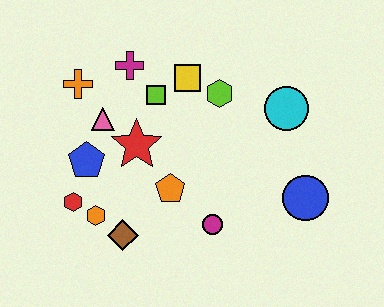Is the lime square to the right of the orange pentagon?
No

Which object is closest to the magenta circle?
The orange pentagon is closest to the magenta circle.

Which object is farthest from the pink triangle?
The blue circle is farthest from the pink triangle.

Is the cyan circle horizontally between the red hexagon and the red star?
No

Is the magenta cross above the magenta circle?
Yes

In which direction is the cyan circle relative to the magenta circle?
The cyan circle is above the magenta circle.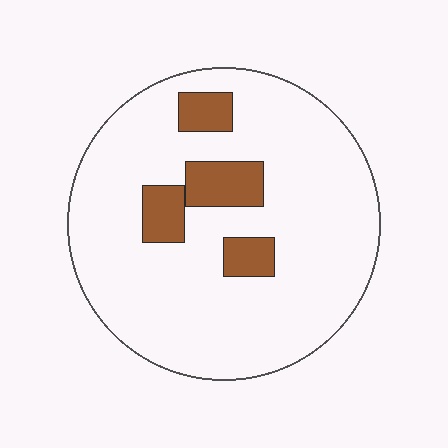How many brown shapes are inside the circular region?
4.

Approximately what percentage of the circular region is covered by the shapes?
Approximately 15%.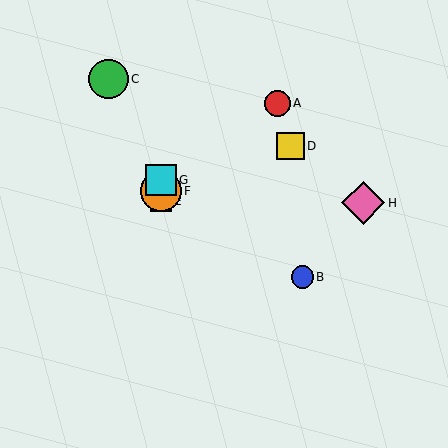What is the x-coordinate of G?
Object G is at x≈161.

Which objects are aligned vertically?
Objects E, F, G are aligned vertically.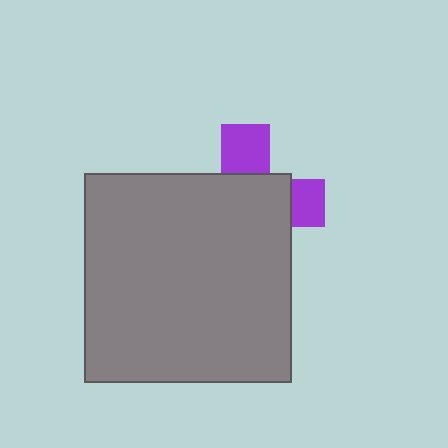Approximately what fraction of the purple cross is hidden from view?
Roughly 69% of the purple cross is hidden behind the gray rectangle.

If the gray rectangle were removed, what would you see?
You would see the complete purple cross.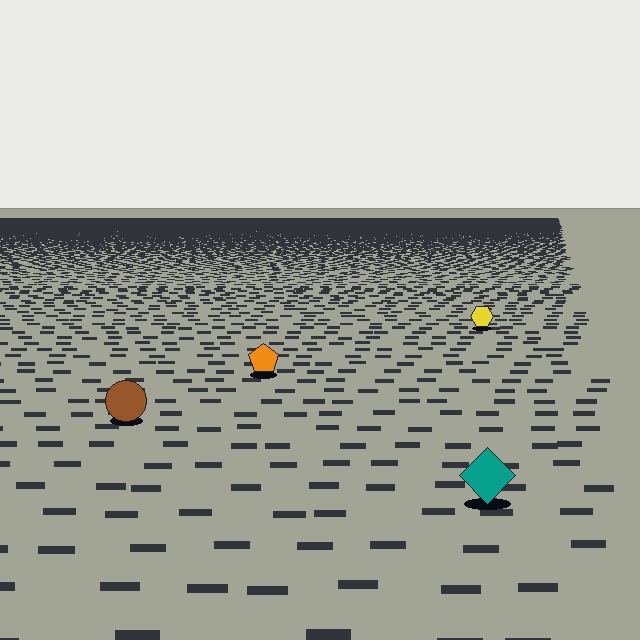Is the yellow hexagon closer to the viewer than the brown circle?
No. The brown circle is closer — you can tell from the texture gradient: the ground texture is coarser near it.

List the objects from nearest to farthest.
From nearest to farthest: the teal diamond, the brown circle, the orange pentagon, the yellow hexagon.